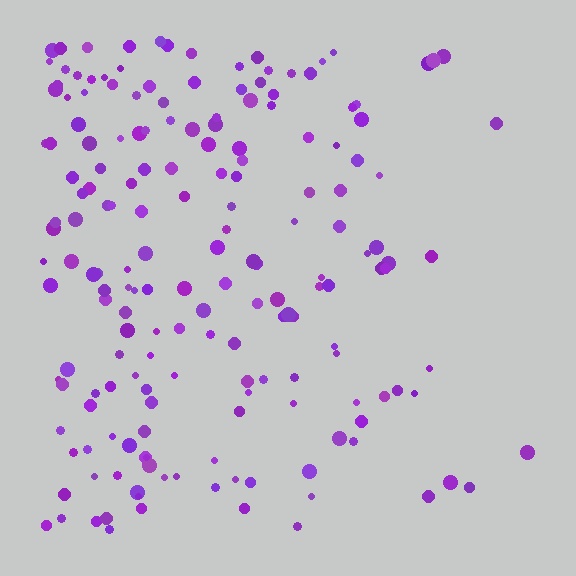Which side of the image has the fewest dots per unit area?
The right.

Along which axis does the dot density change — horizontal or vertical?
Horizontal.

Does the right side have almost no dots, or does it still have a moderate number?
Still a moderate number, just noticeably fewer than the left.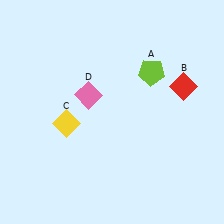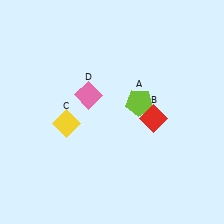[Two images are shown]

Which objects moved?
The objects that moved are: the lime pentagon (A), the red diamond (B).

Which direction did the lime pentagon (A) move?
The lime pentagon (A) moved down.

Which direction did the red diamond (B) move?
The red diamond (B) moved down.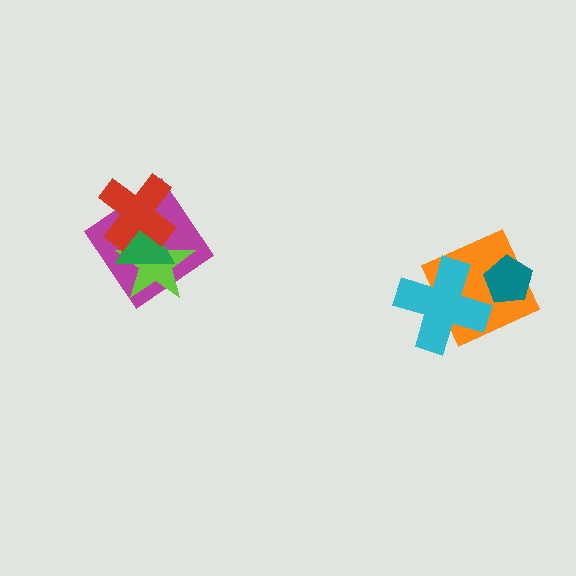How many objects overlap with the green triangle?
3 objects overlap with the green triangle.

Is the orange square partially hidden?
Yes, it is partially covered by another shape.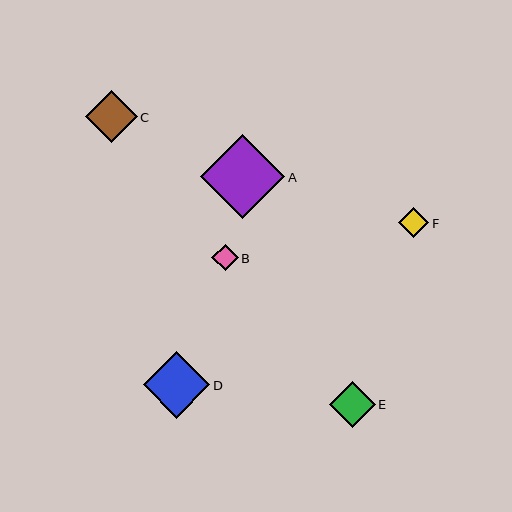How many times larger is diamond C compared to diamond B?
Diamond C is approximately 2.0 times the size of diamond B.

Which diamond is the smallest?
Diamond B is the smallest with a size of approximately 26 pixels.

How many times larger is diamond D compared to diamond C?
Diamond D is approximately 1.3 times the size of diamond C.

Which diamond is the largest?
Diamond A is the largest with a size of approximately 84 pixels.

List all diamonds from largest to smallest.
From largest to smallest: A, D, C, E, F, B.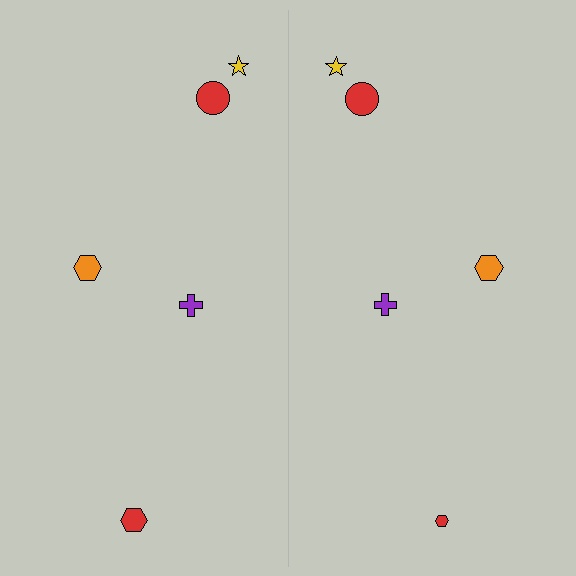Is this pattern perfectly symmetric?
No, the pattern is not perfectly symmetric. The red hexagon on the right side has a different size than its mirror counterpart.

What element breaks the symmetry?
The red hexagon on the right side has a different size than its mirror counterpart.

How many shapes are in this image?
There are 10 shapes in this image.